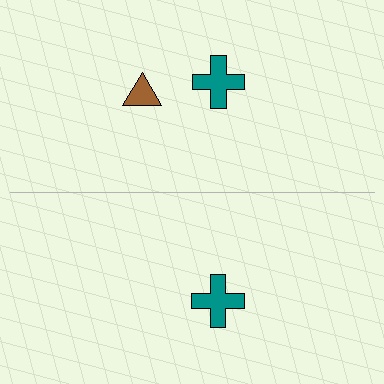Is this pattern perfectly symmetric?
No, the pattern is not perfectly symmetric. A brown triangle is missing from the bottom side.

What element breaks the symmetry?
A brown triangle is missing from the bottom side.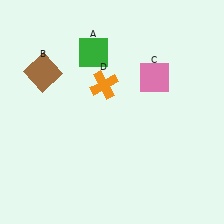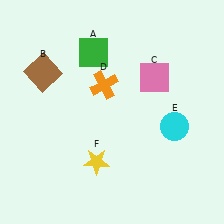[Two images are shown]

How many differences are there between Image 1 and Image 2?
There are 2 differences between the two images.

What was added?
A cyan circle (E), a yellow star (F) were added in Image 2.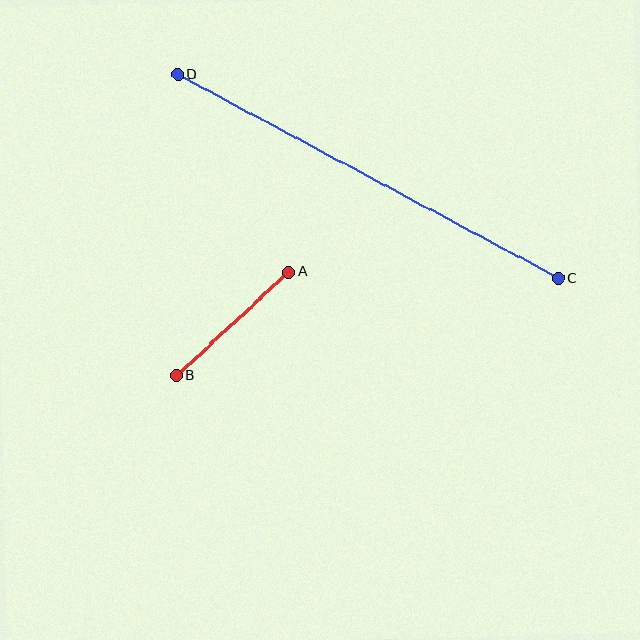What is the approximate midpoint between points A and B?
The midpoint is at approximately (233, 324) pixels.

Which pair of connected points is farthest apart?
Points C and D are farthest apart.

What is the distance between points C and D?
The distance is approximately 432 pixels.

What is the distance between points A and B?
The distance is approximately 153 pixels.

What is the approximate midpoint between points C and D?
The midpoint is at approximately (368, 176) pixels.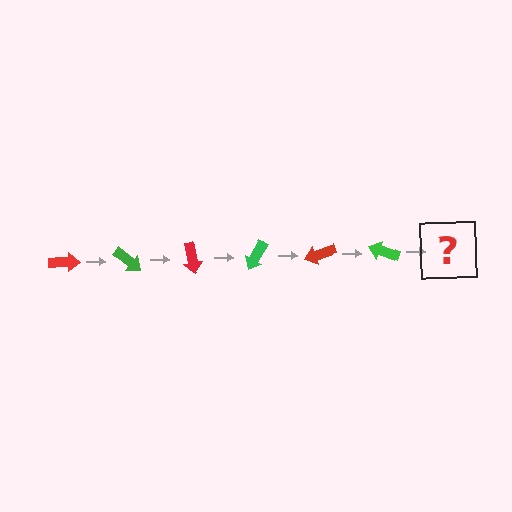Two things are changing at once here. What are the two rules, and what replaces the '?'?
The two rules are that it rotates 40 degrees each step and the color cycles through red and green. The '?' should be a red arrow, rotated 240 degrees from the start.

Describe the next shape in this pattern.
It should be a red arrow, rotated 240 degrees from the start.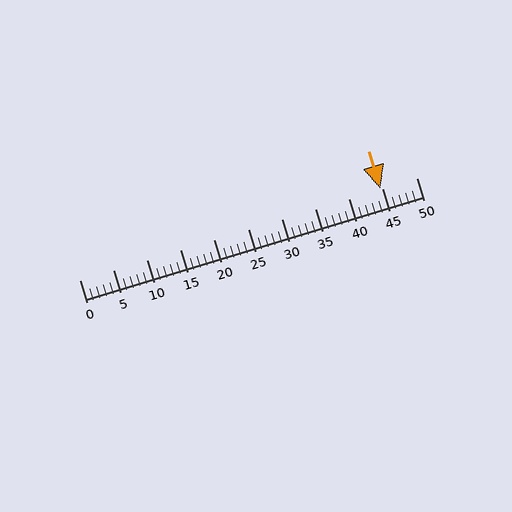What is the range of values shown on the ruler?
The ruler shows values from 0 to 50.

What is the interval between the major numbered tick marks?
The major tick marks are spaced 5 units apart.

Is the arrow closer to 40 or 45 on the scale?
The arrow is closer to 45.